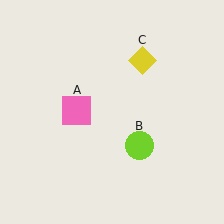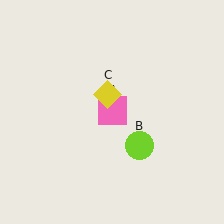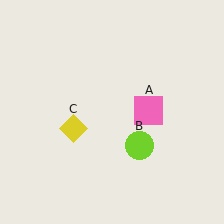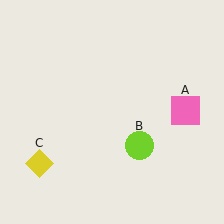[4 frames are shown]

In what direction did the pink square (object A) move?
The pink square (object A) moved right.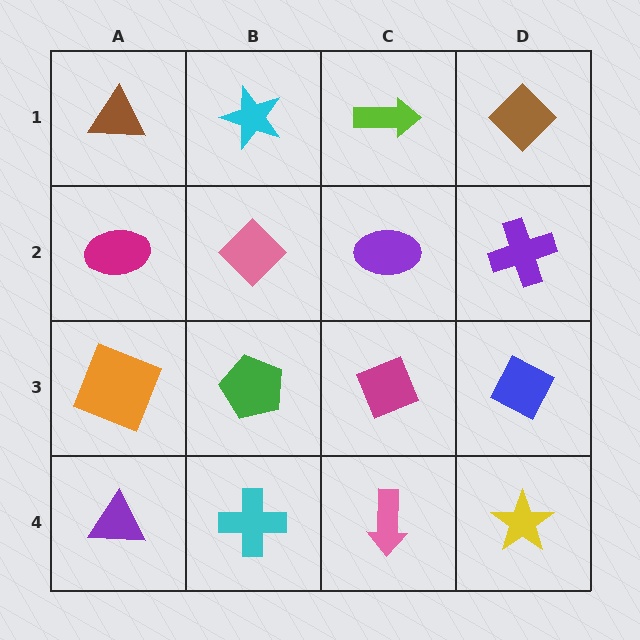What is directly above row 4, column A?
An orange square.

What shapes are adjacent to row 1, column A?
A magenta ellipse (row 2, column A), a cyan star (row 1, column B).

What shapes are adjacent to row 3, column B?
A pink diamond (row 2, column B), a cyan cross (row 4, column B), an orange square (row 3, column A), a magenta diamond (row 3, column C).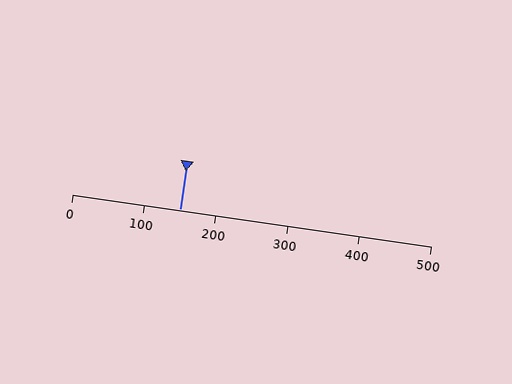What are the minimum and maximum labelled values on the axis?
The axis runs from 0 to 500.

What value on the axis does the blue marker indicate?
The marker indicates approximately 150.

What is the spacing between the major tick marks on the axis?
The major ticks are spaced 100 apart.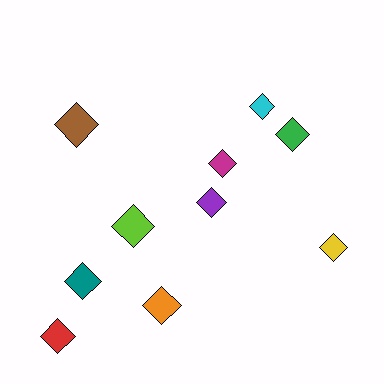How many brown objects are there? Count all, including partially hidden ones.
There is 1 brown object.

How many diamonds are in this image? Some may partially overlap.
There are 10 diamonds.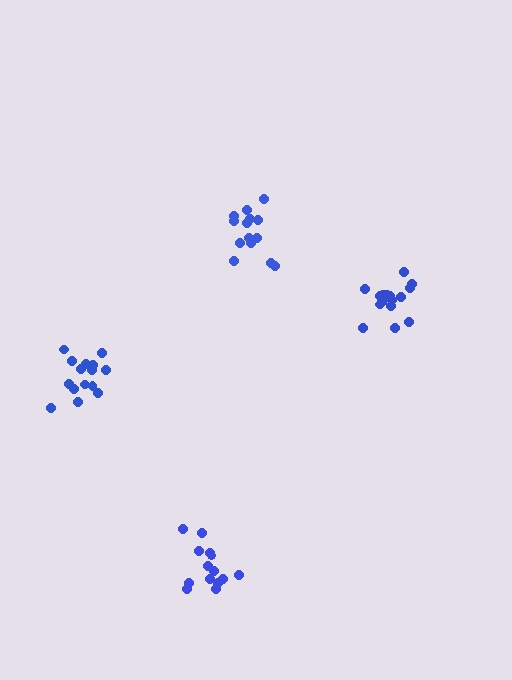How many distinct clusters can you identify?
There are 4 distinct clusters.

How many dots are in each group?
Group 1: 14 dots, Group 2: 14 dots, Group 3: 15 dots, Group 4: 16 dots (59 total).